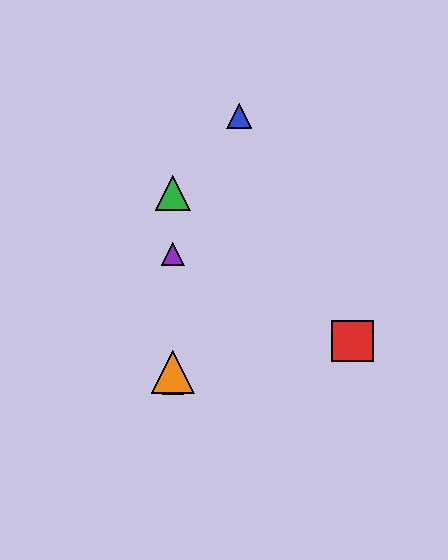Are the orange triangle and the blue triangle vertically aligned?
No, the orange triangle is at x≈173 and the blue triangle is at x≈239.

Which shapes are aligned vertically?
The green triangle, the yellow triangle, the purple triangle, the orange triangle are aligned vertically.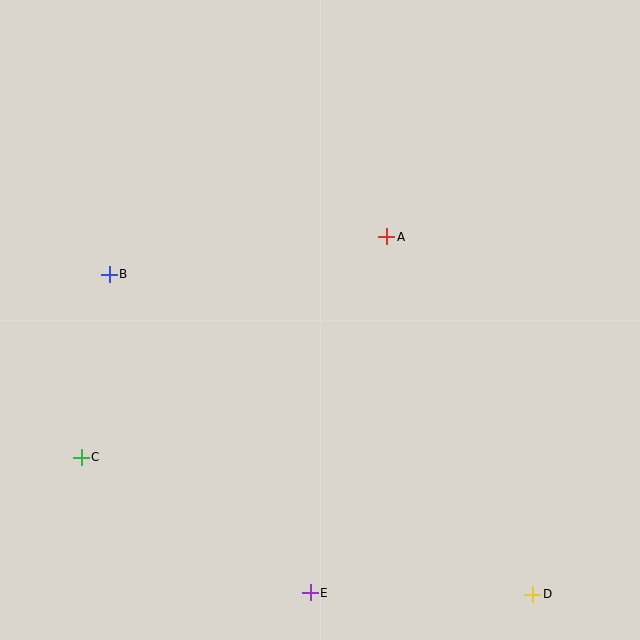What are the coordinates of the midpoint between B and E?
The midpoint between B and E is at (210, 433).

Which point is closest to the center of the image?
Point A at (387, 237) is closest to the center.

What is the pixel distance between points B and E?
The distance between B and E is 376 pixels.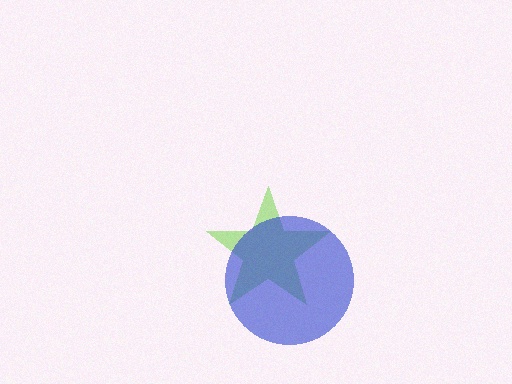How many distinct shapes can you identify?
There are 2 distinct shapes: a lime star, a blue circle.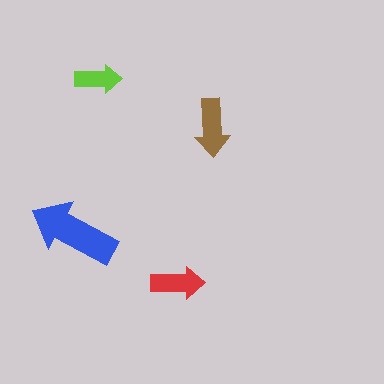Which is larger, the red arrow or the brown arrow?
The brown one.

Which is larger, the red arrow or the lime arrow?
The red one.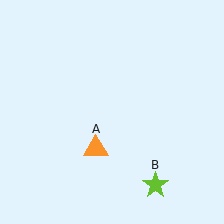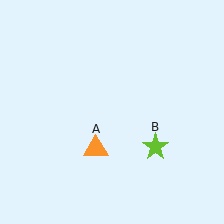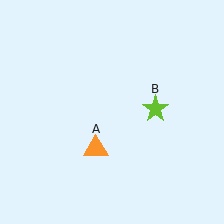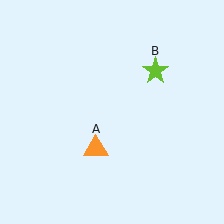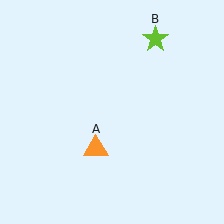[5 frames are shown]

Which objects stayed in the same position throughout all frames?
Orange triangle (object A) remained stationary.